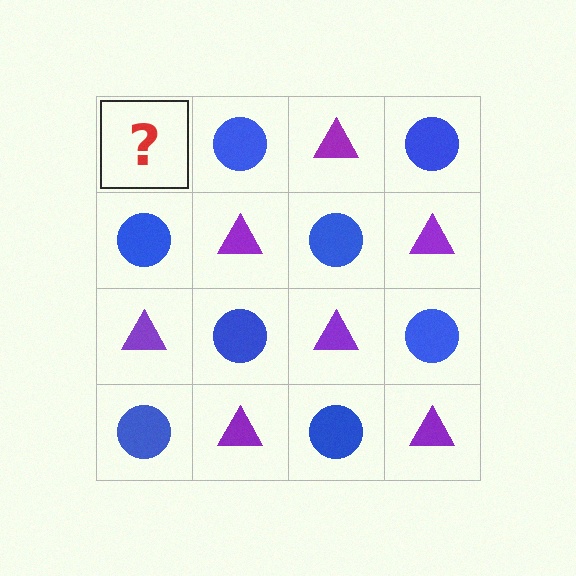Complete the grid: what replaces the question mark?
The question mark should be replaced with a purple triangle.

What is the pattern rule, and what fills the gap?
The rule is that it alternates purple triangle and blue circle in a checkerboard pattern. The gap should be filled with a purple triangle.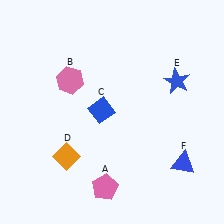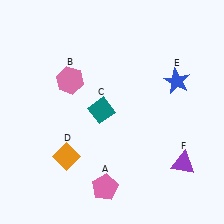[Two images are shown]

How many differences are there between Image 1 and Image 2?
There are 2 differences between the two images.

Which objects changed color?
C changed from blue to teal. F changed from blue to purple.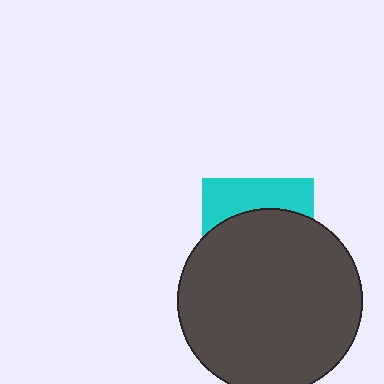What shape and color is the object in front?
The object in front is a dark gray circle.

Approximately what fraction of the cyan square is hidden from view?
Roughly 66% of the cyan square is hidden behind the dark gray circle.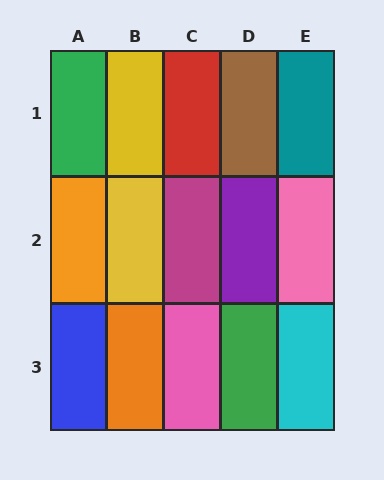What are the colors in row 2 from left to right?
Orange, yellow, magenta, purple, pink.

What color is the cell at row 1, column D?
Brown.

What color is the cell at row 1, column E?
Teal.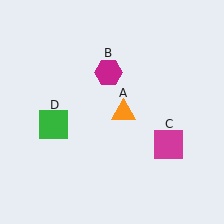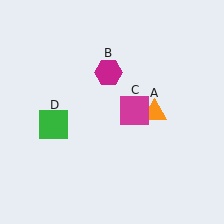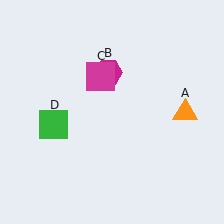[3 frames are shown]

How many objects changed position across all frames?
2 objects changed position: orange triangle (object A), magenta square (object C).